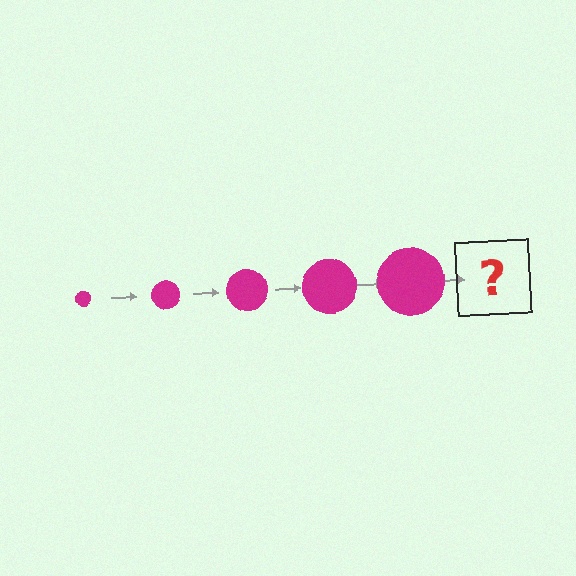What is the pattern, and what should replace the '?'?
The pattern is that the circle gets progressively larger each step. The '?' should be a magenta circle, larger than the previous one.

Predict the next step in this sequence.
The next step is a magenta circle, larger than the previous one.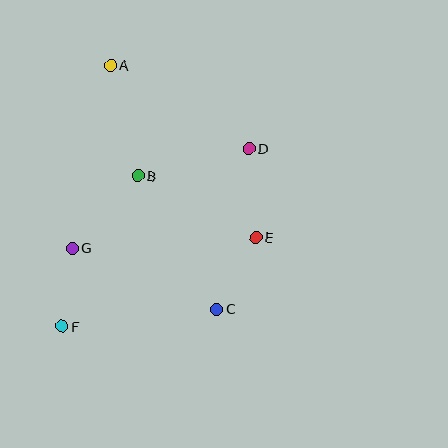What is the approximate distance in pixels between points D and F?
The distance between D and F is approximately 258 pixels.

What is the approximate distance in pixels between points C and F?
The distance between C and F is approximately 156 pixels.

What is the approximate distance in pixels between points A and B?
The distance between A and B is approximately 114 pixels.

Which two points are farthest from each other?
Points A and C are farthest from each other.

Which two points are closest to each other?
Points F and G are closest to each other.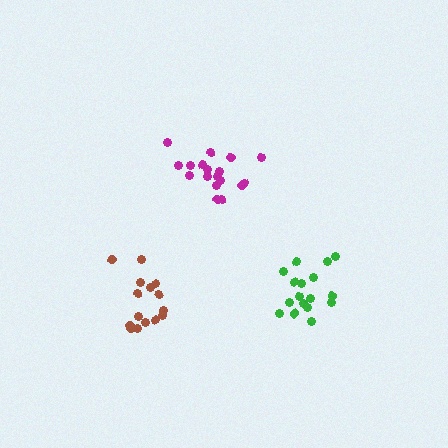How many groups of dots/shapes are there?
There are 3 groups.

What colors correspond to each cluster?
The clusters are colored: magenta, green, brown.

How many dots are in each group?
Group 1: 18 dots, Group 2: 17 dots, Group 3: 15 dots (50 total).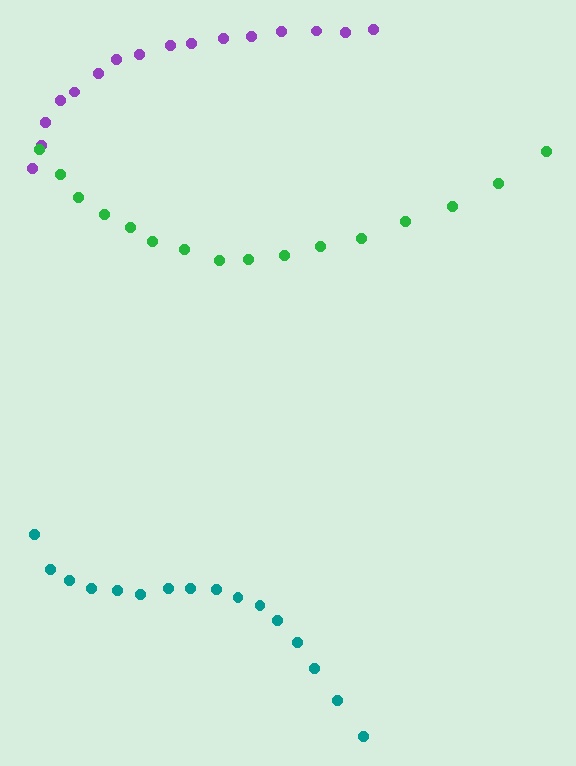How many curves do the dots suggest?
There are 3 distinct paths.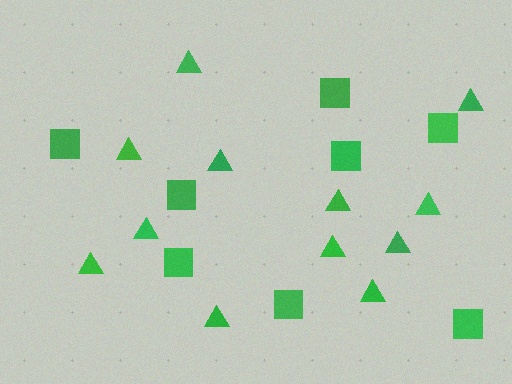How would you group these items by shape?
There are 2 groups: one group of squares (8) and one group of triangles (12).